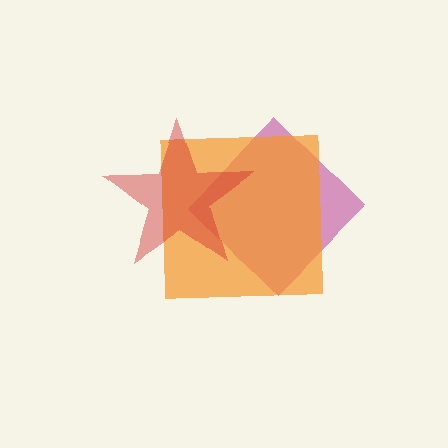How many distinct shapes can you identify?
There are 3 distinct shapes: a magenta diamond, an orange square, a red star.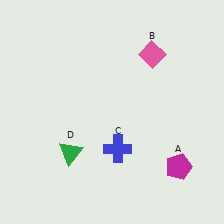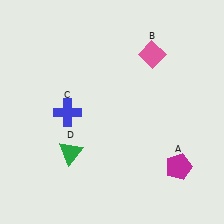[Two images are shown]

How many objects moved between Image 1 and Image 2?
1 object moved between the two images.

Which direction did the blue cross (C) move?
The blue cross (C) moved left.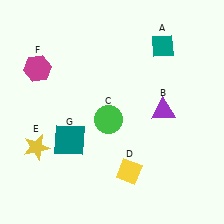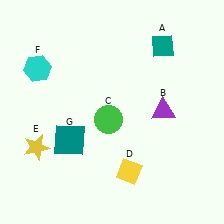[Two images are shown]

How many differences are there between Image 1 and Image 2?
There is 1 difference between the two images.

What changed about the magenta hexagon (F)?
In Image 1, F is magenta. In Image 2, it changed to cyan.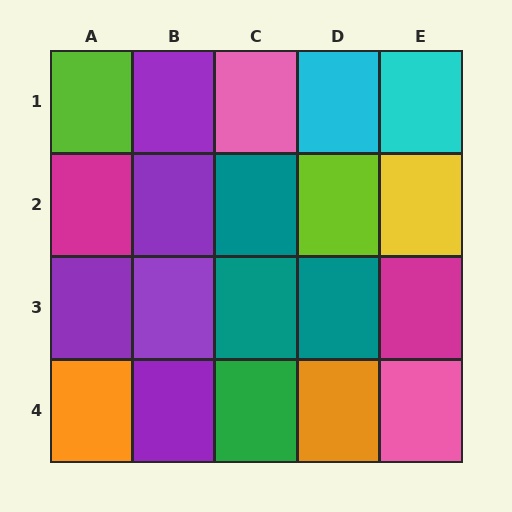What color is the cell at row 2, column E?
Yellow.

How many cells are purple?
5 cells are purple.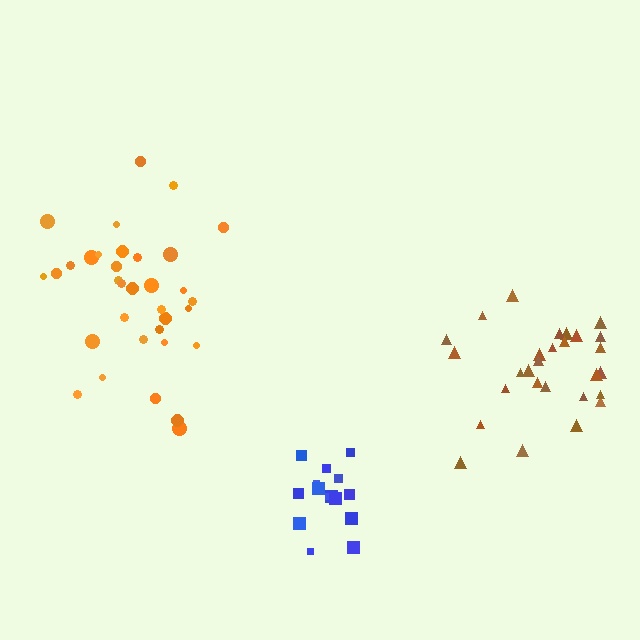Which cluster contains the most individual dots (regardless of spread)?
Orange (34).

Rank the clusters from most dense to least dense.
blue, orange, brown.